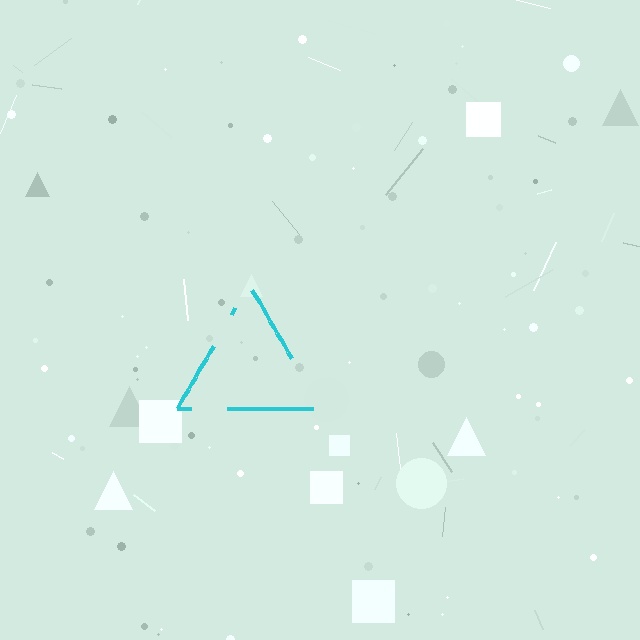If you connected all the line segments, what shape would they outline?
They would outline a triangle.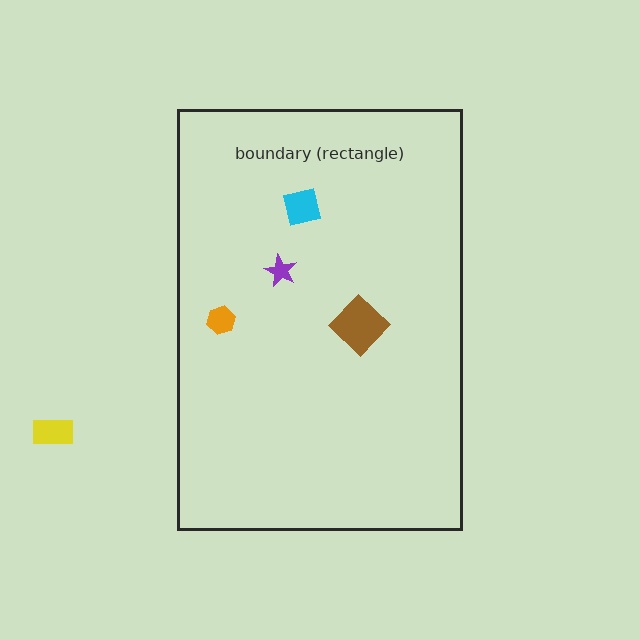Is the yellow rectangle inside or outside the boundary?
Outside.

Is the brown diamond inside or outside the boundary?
Inside.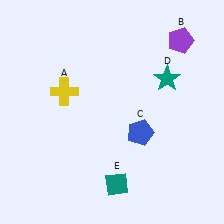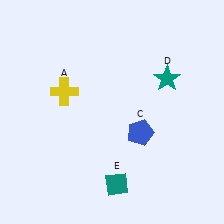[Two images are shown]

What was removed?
The purple pentagon (B) was removed in Image 2.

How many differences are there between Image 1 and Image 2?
There is 1 difference between the two images.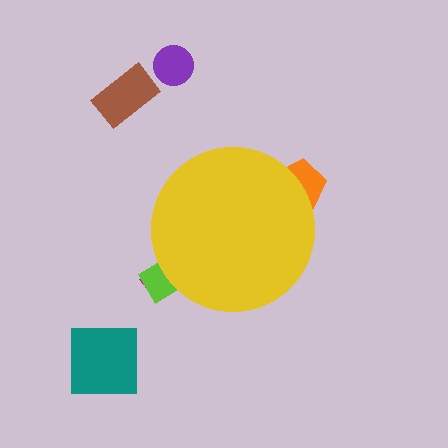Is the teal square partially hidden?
No, the teal square is fully visible.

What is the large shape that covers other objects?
A yellow circle.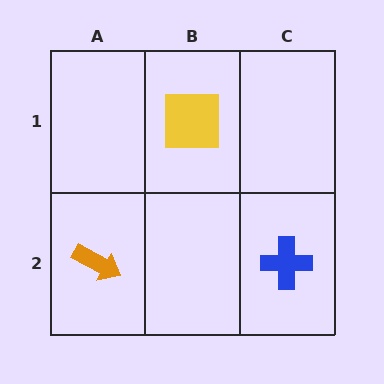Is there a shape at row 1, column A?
No, that cell is empty.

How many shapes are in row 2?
2 shapes.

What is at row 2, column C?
A blue cross.